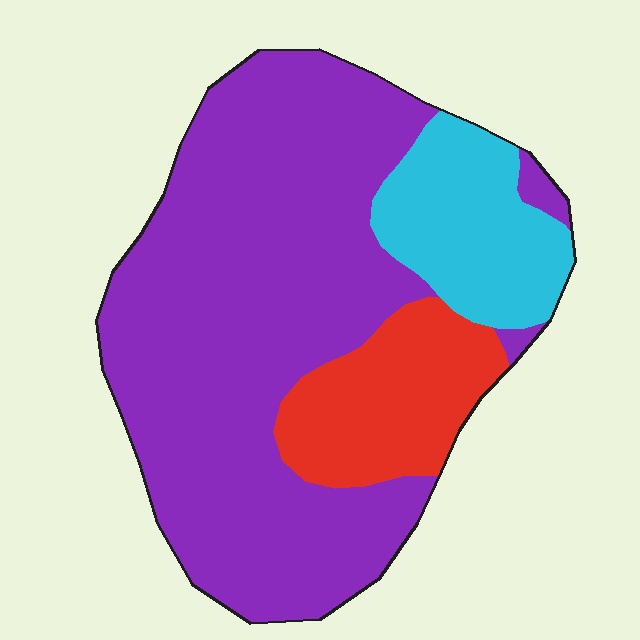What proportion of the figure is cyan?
Cyan takes up about one sixth (1/6) of the figure.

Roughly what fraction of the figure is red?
Red takes up about one sixth (1/6) of the figure.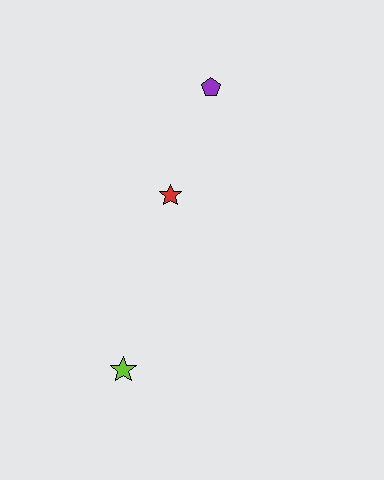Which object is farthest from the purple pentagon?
The lime star is farthest from the purple pentagon.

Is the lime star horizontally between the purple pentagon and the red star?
No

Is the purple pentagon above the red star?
Yes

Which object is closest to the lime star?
The red star is closest to the lime star.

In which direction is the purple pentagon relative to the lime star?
The purple pentagon is above the lime star.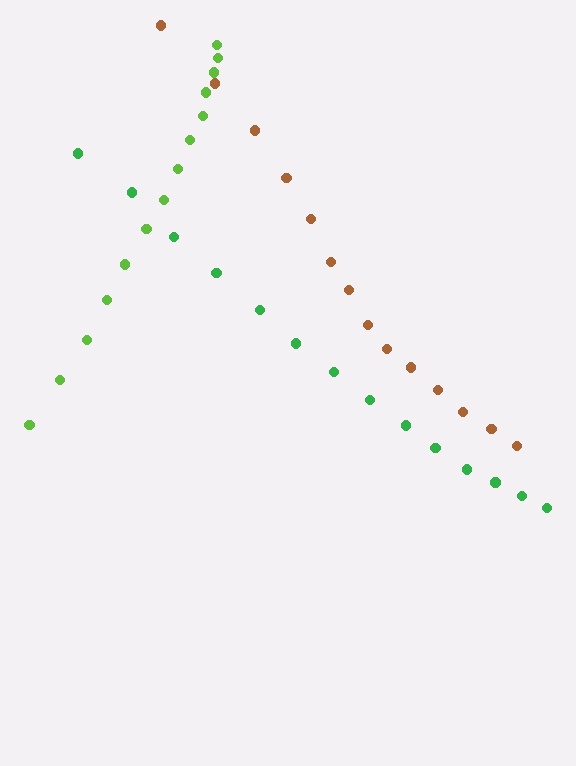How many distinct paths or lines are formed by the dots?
There are 3 distinct paths.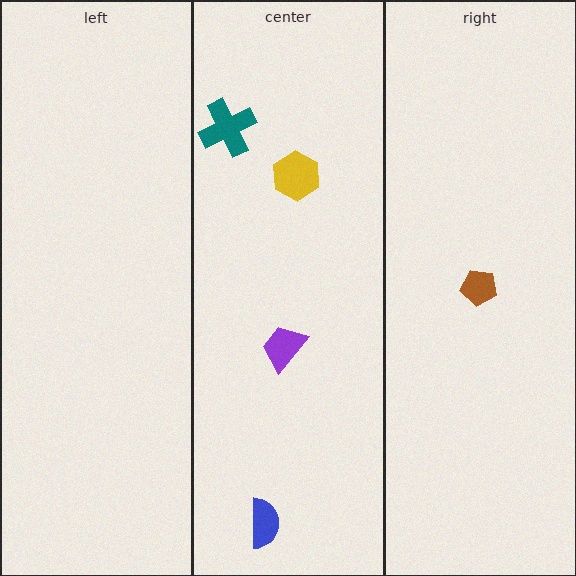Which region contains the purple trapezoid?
The center region.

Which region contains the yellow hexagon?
The center region.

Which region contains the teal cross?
The center region.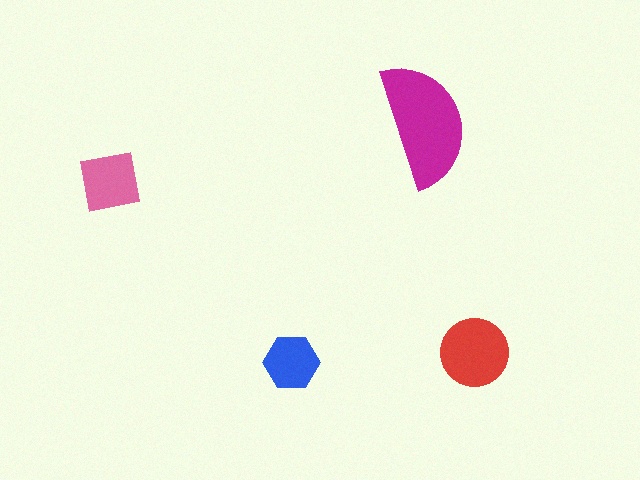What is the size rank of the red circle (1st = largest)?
2nd.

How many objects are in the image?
There are 4 objects in the image.